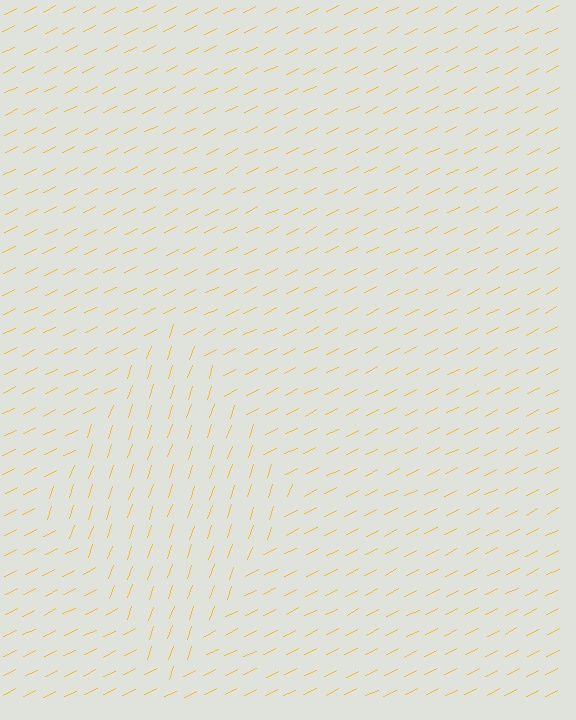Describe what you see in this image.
The image is filled with small yellow line segments. A diamond region in the image has lines oriented differently from the surrounding lines, creating a visible texture boundary.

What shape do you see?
I see a diamond.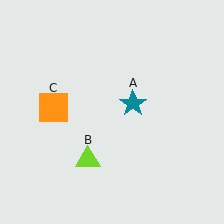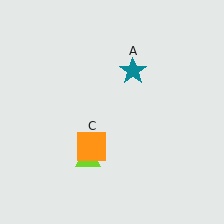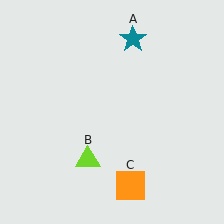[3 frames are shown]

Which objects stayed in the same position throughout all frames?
Lime triangle (object B) remained stationary.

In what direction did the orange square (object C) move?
The orange square (object C) moved down and to the right.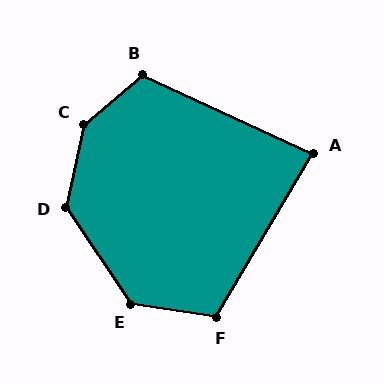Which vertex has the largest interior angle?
C, at approximately 143 degrees.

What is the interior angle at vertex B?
Approximately 115 degrees (obtuse).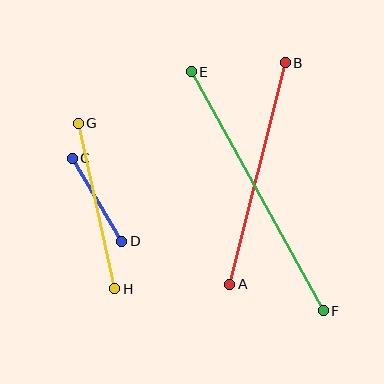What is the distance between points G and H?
The distance is approximately 170 pixels.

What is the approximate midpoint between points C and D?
The midpoint is at approximately (97, 200) pixels.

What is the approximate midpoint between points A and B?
The midpoint is at approximately (258, 174) pixels.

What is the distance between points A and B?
The distance is approximately 228 pixels.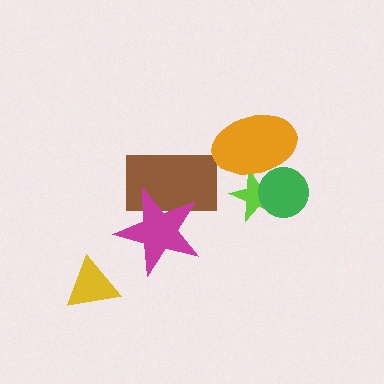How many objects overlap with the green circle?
2 objects overlap with the green circle.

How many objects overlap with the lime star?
2 objects overlap with the lime star.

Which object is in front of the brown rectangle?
The magenta star is in front of the brown rectangle.